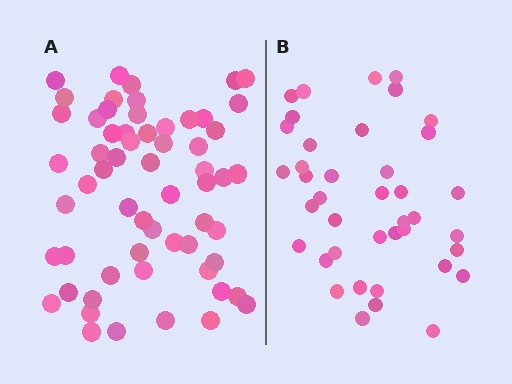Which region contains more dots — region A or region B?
Region A (the left region) has more dots.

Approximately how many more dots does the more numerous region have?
Region A has approximately 20 more dots than region B.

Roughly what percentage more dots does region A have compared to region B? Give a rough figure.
About 50% more.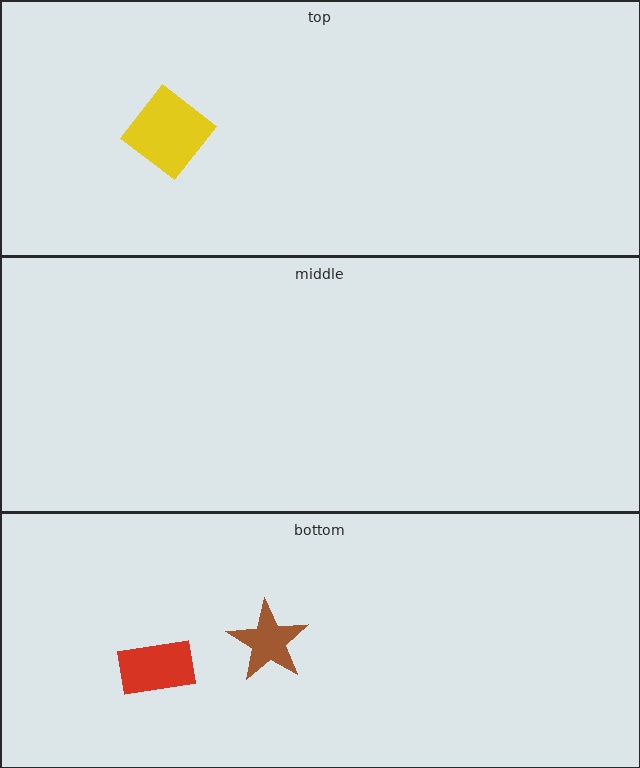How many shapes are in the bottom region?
2.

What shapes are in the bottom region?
The brown star, the red rectangle.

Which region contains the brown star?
The bottom region.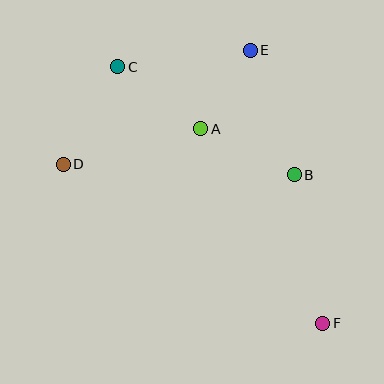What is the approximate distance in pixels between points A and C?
The distance between A and C is approximately 103 pixels.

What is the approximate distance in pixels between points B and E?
The distance between B and E is approximately 132 pixels.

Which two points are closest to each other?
Points A and E are closest to each other.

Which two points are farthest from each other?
Points C and F are farthest from each other.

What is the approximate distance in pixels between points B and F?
The distance between B and F is approximately 151 pixels.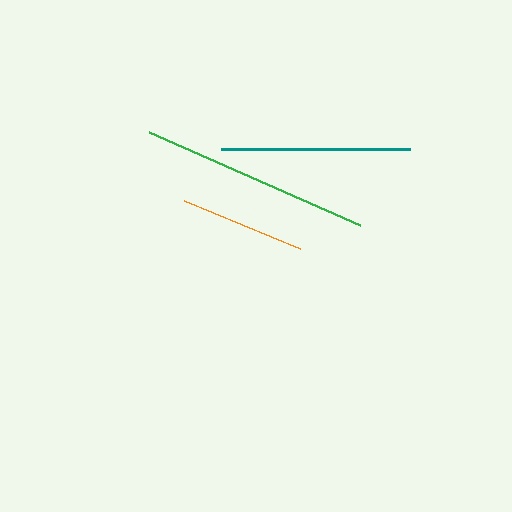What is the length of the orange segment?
The orange segment is approximately 125 pixels long.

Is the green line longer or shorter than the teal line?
The green line is longer than the teal line.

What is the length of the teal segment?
The teal segment is approximately 190 pixels long.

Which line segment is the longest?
The green line is the longest at approximately 230 pixels.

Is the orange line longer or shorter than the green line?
The green line is longer than the orange line.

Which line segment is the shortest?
The orange line is the shortest at approximately 125 pixels.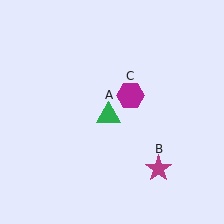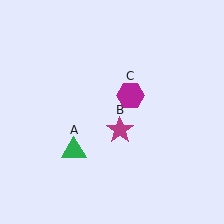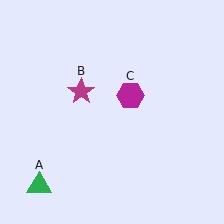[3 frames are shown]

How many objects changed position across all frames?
2 objects changed position: green triangle (object A), magenta star (object B).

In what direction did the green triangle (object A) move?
The green triangle (object A) moved down and to the left.